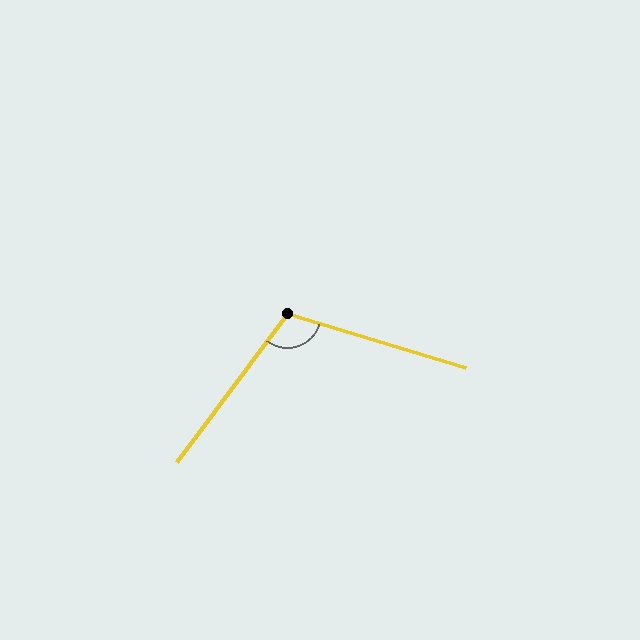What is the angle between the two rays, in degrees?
Approximately 110 degrees.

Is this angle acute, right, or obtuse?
It is obtuse.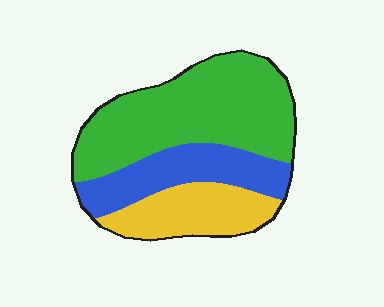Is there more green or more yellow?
Green.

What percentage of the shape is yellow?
Yellow takes up about one quarter (1/4) of the shape.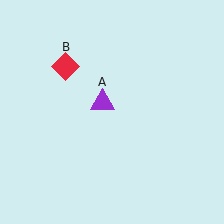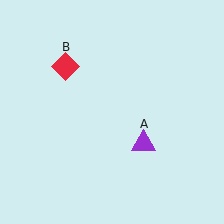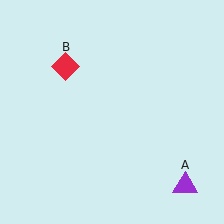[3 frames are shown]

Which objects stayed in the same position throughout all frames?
Red diamond (object B) remained stationary.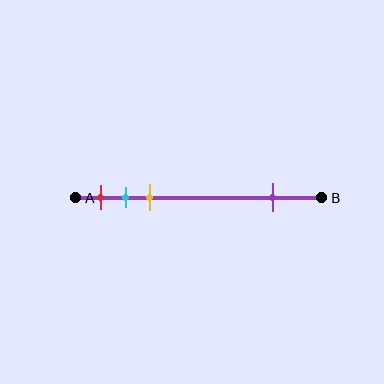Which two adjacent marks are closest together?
The cyan and yellow marks are the closest adjacent pair.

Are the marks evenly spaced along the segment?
No, the marks are not evenly spaced.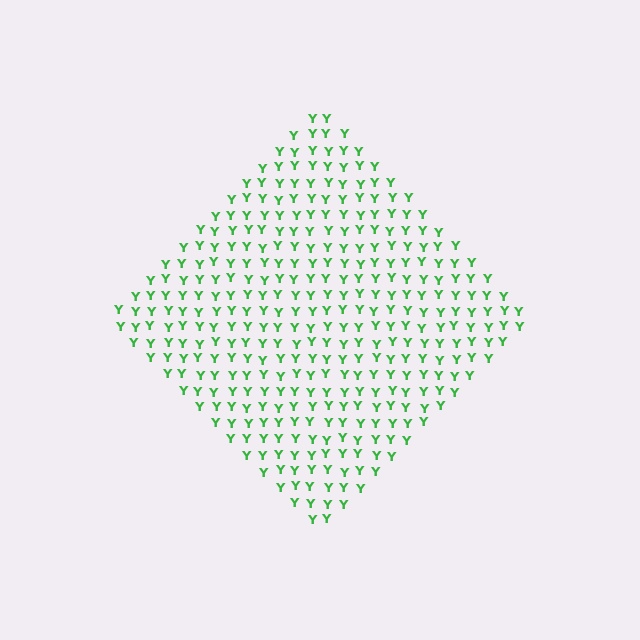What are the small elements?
The small elements are letter Y's.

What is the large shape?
The large shape is a diamond.